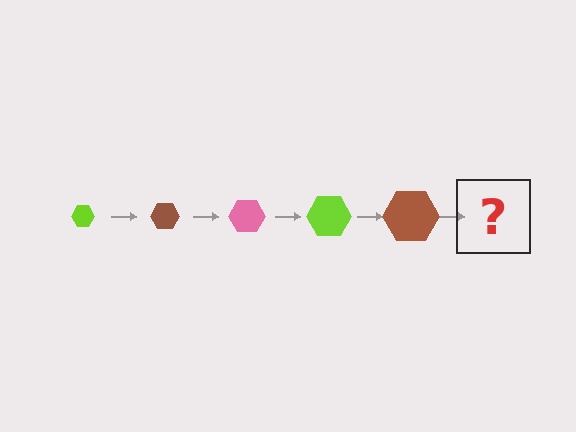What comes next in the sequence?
The next element should be a pink hexagon, larger than the previous one.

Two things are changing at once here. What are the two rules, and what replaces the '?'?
The two rules are that the hexagon grows larger each step and the color cycles through lime, brown, and pink. The '?' should be a pink hexagon, larger than the previous one.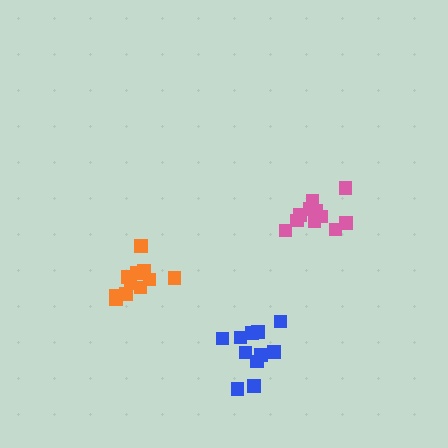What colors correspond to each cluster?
The clusters are colored: orange, pink, blue.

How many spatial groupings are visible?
There are 3 spatial groupings.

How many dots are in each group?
Group 1: 11 dots, Group 2: 11 dots, Group 3: 11 dots (33 total).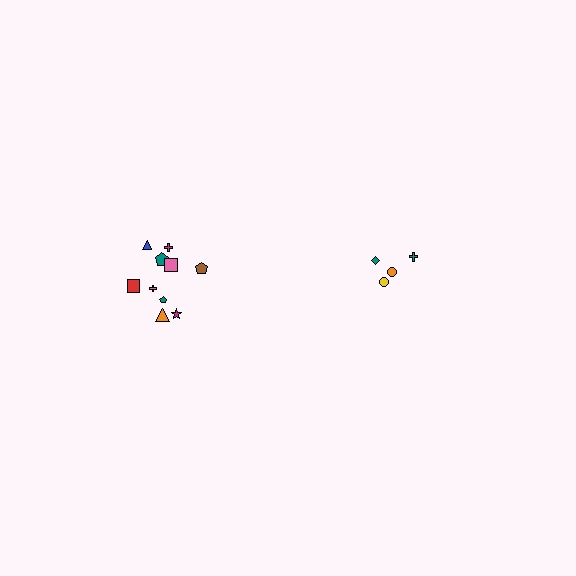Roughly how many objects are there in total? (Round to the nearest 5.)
Roughly 15 objects in total.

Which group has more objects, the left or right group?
The left group.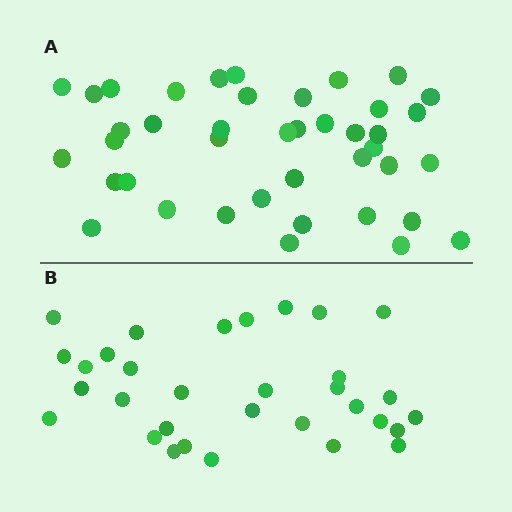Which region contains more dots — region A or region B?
Region A (the top region) has more dots.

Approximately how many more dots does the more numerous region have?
Region A has roughly 8 or so more dots than region B.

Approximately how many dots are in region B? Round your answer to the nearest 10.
About 30 dots. (The exact count is 32, which rounds to 30.)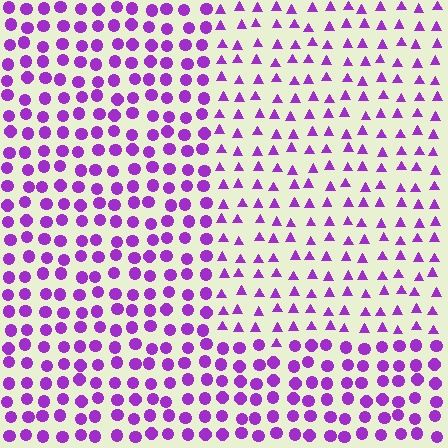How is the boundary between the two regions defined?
The boundary is defined by a change in element shape: triangles inside vs. circles outside. All elements share the same color and spacing.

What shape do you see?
I see a rectangle.